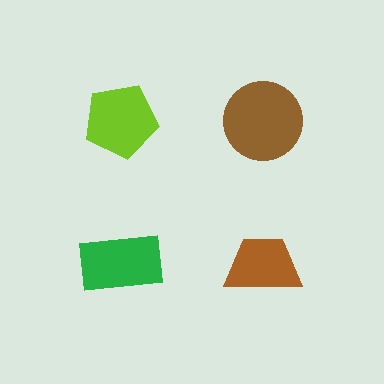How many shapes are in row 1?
2 shapes.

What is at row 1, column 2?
A brown circle.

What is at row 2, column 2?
A brown trapezoid.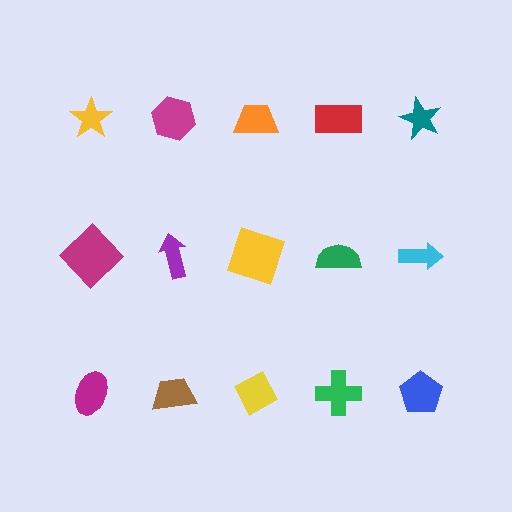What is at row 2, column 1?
A magenta diamond.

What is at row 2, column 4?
A green semicircle.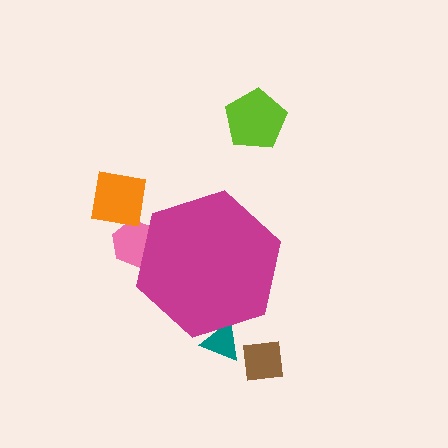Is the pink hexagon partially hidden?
Yes, the pink hexagon is partially hidden behind the magenta hexagon.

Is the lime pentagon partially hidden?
No, the lime pentagon is fully visible.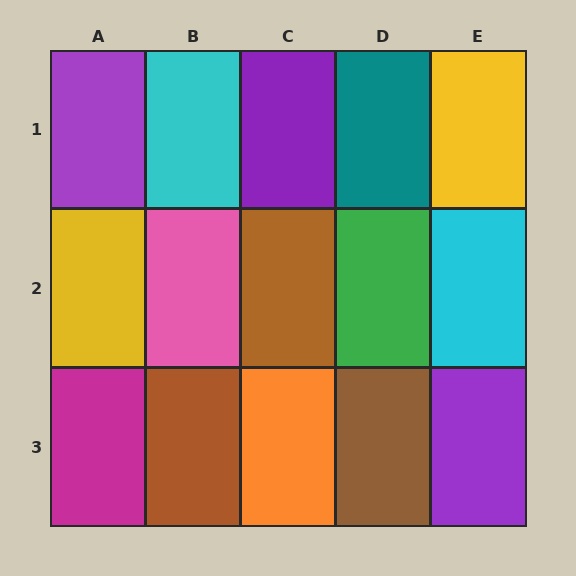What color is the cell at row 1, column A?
Purple.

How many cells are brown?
3 cells are brown.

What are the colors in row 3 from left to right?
Magenta, brown, orange, brown, purple.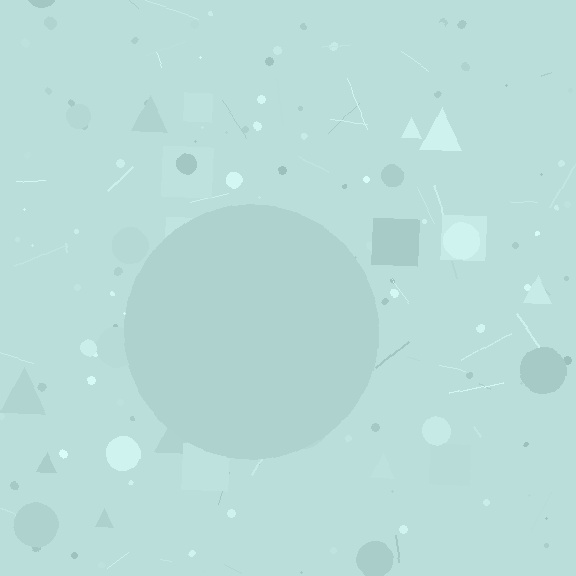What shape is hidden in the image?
A circle is hidden in the image.